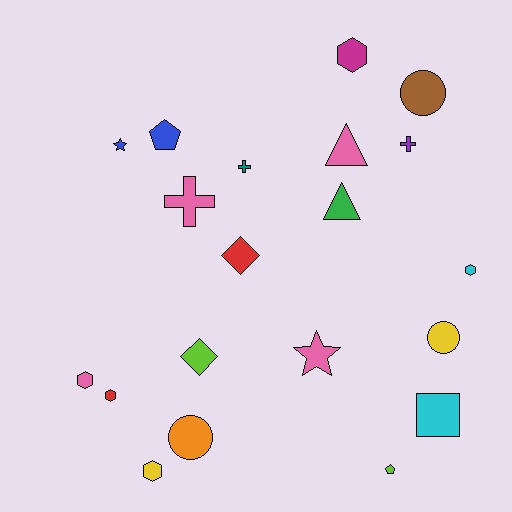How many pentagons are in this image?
There are 2 pentagons.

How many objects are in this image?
There are 20 objects.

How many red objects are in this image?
There are 2 red objects.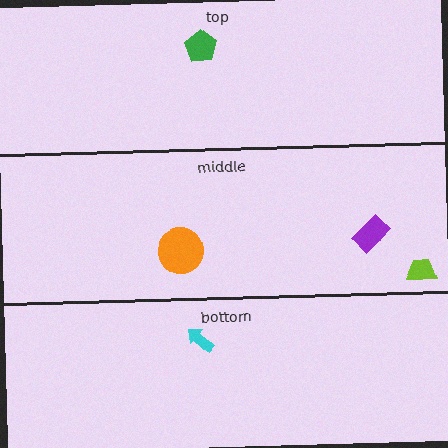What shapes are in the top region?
The green pentagon.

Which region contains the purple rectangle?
The middle region.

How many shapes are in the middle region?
3.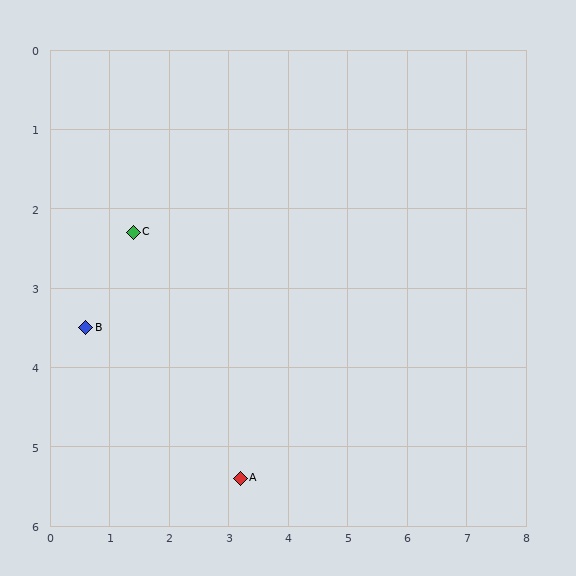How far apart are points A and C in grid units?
Points A and C are about 3.6 grid units apart.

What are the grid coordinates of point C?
Point C is at approximately (1.4, 2.3).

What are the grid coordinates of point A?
Point A is at approximately (3.2, 5.4).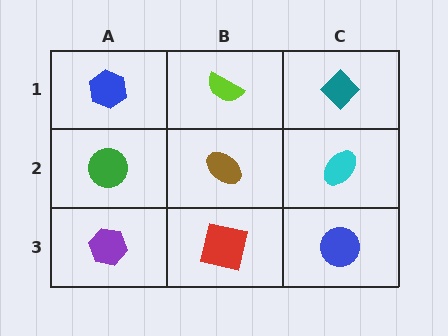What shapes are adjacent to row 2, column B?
A lime semicircle (row 1, column B), a red square (row 3, column B), a green circle (row 2, column A), a cyan ellipse (row 2, column C).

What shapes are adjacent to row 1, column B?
A brown ellipse (row 2, column B), a blue hexagon (row 1, column A), a teal diamond (row 1, column C).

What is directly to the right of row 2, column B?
A cyan ellipse.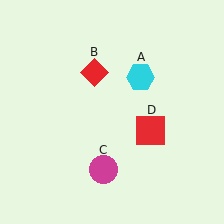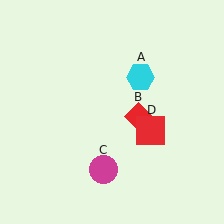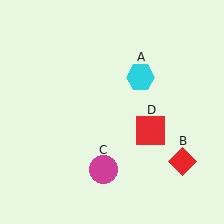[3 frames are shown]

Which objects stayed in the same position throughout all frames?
Cyan hexagon (object A) and magenta circle (object C) and red square (object D) remained stationary.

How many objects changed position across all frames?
1 object changed position: red diamond (object B).